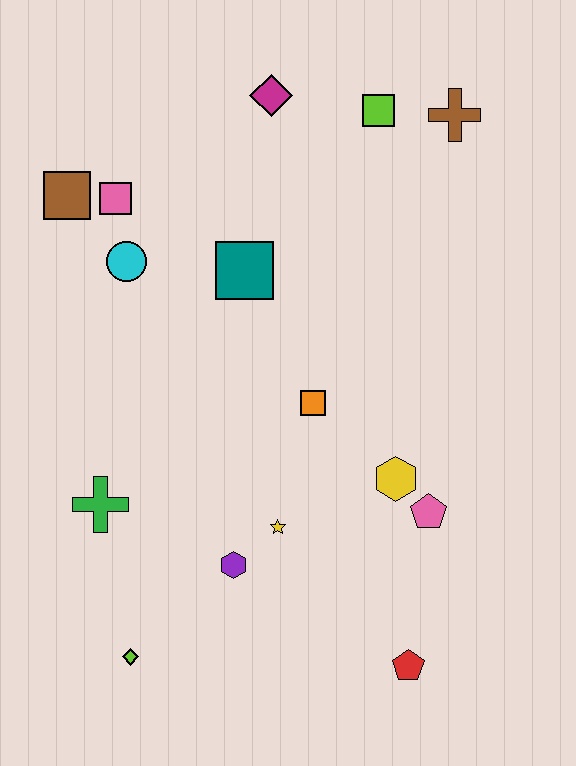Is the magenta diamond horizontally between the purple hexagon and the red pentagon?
Yes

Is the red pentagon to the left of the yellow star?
No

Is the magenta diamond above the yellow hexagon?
Yes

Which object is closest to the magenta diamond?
The lime square is closest to the magenta diamond.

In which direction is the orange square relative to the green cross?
The orange square is to the right of the green cross.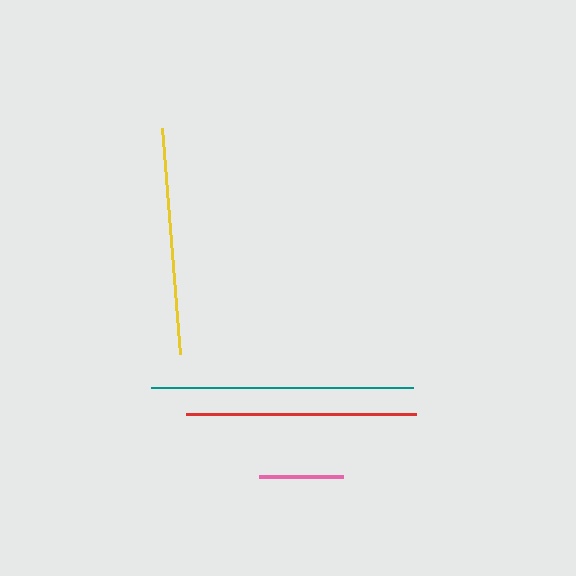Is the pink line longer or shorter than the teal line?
The teal line is longer than the pink line.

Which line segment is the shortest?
The pink line is the shortest at approximately 83 pixels.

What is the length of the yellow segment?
The yellow segment is approximately 226 pixels long.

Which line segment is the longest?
The teal line is the longest at approximately 263 pixels.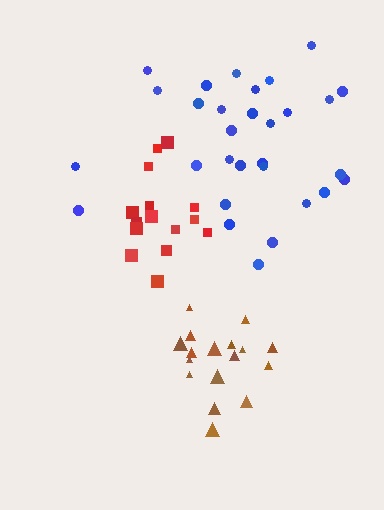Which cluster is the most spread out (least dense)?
Blue.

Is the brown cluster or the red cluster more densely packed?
Brown.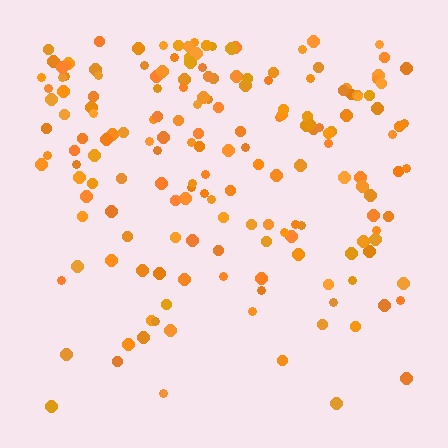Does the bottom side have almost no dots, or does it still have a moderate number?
Still a moderate number, just noticeably fewer than the top.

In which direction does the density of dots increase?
From bottom to top, with the top side densest.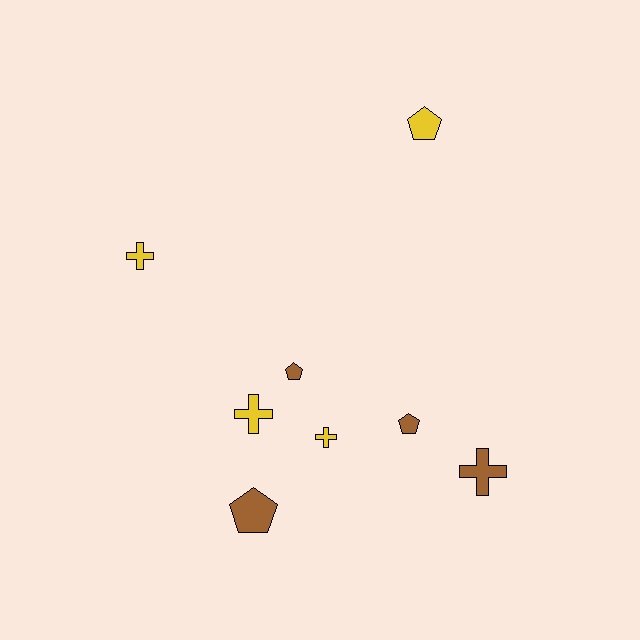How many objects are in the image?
There are 8 objects.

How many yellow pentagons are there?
There is 1 yellow pentagon.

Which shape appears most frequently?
Pentagon, with 4 objects.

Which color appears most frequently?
Brown, with 4 objects.